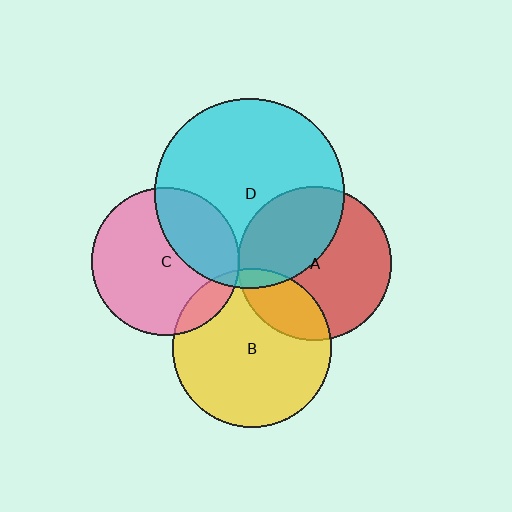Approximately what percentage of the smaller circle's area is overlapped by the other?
Approximately 40%.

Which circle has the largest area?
Circle D (cyan).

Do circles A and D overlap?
Yes.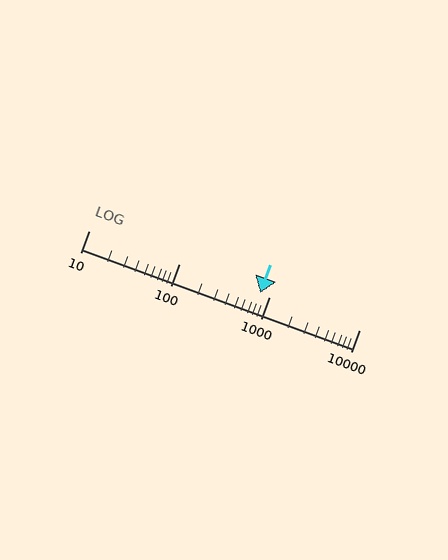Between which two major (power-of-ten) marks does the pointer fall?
The pointer is between 100 and 1000.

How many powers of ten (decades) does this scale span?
The scale spans 3 decades, from 10 to 10000.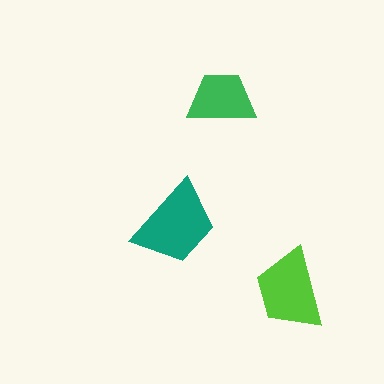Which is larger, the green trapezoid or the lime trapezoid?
The lime one.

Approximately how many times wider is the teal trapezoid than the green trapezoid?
About 1.5 times wider.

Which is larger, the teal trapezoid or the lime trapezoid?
The teal one.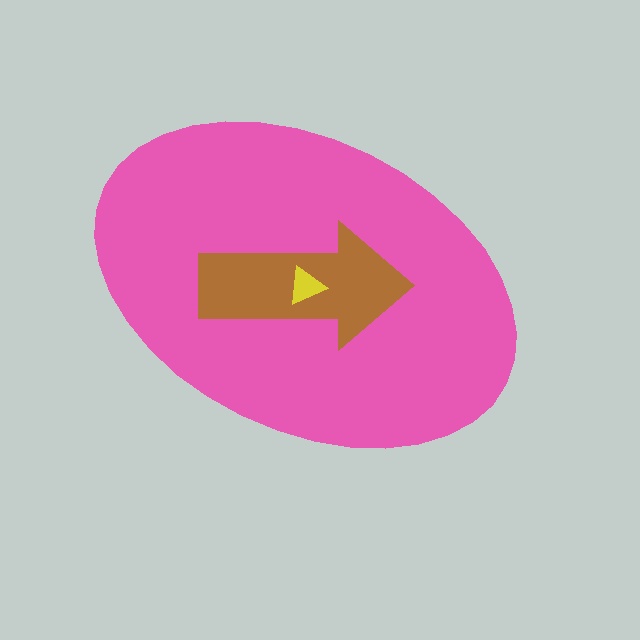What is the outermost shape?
The pink ellipse.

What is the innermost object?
The yellow triangle.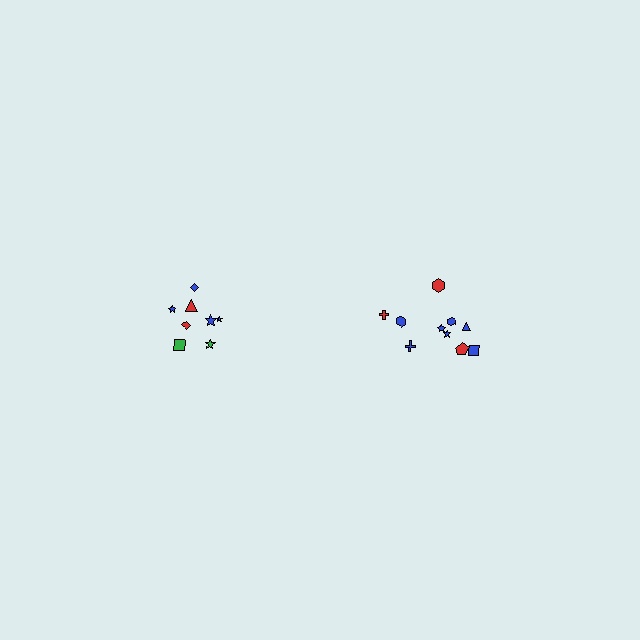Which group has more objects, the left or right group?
The right group.